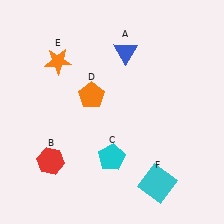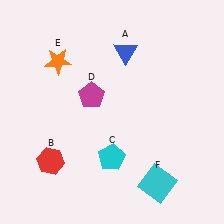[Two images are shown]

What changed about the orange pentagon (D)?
In Image 1, D is orange. In Image 2, it changed to magenta.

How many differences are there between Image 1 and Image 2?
There is 1 difference between the two images.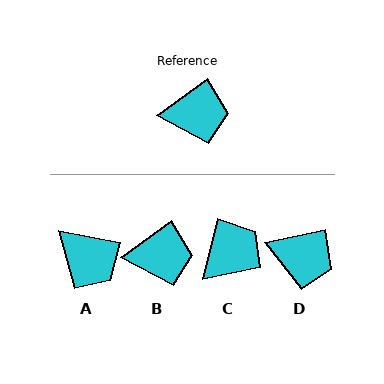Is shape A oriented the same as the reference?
No, it is off by about 46 degrees.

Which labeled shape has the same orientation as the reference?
B.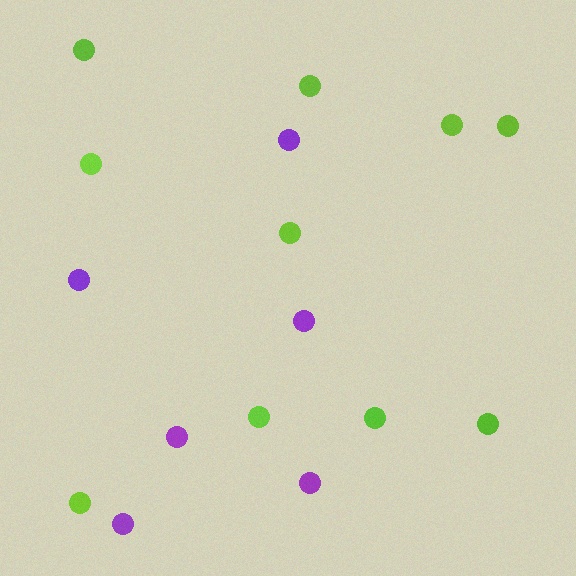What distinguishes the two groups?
There are 2 groups: one group of purple circles (6) and one group of lime circles (10).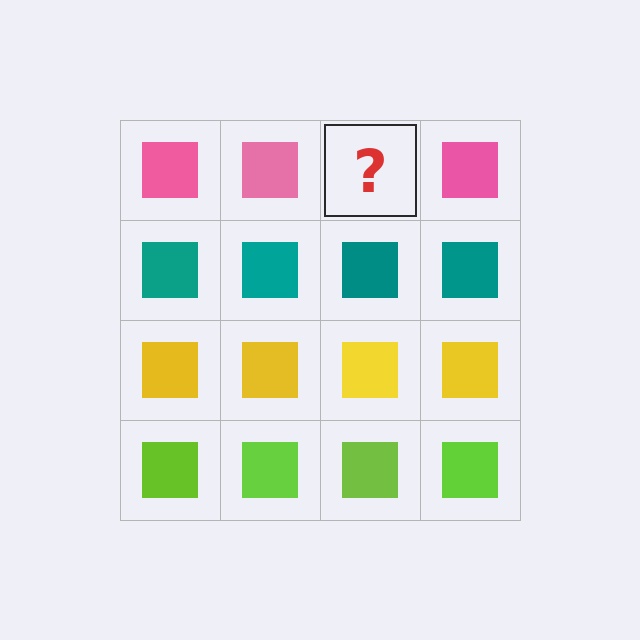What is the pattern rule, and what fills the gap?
The rule is that each row has a consistent color. The gap should be filled with a pink square.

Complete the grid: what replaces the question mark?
The question mark should be replaced with a pink square.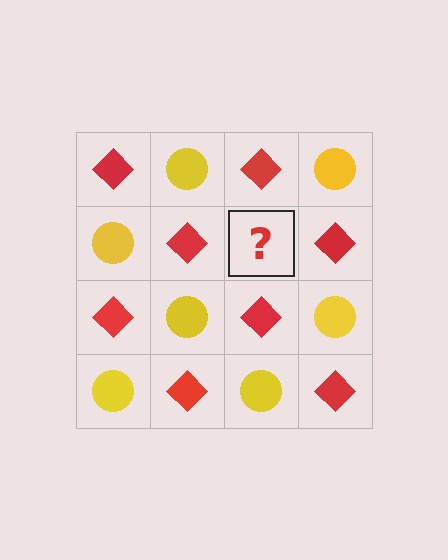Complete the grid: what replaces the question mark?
The question mark should be replaced with a yellow circle.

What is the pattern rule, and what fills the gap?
The rule is that it alternates red diamond and yellow circle in a checkerboard pattern. The gap should be filled with a yellow circle.